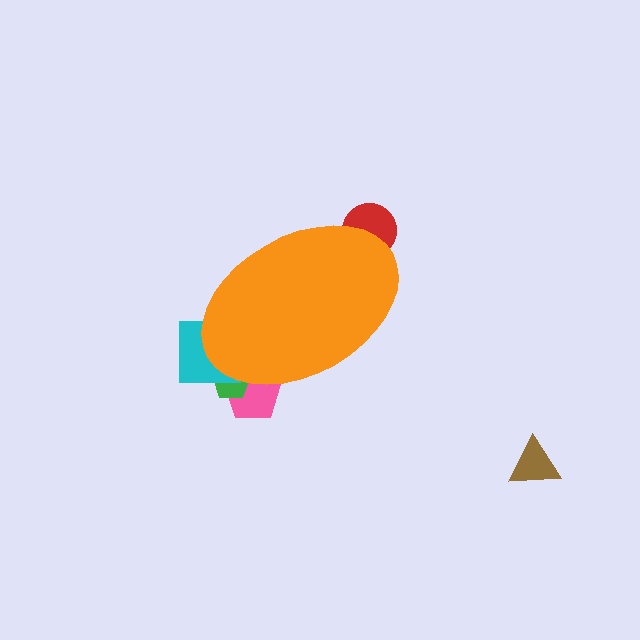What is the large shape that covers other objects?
An orange ellipse.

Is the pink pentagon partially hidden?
Yes, the pink pentagon is partially hidden behind the orange ellipse.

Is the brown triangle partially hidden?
No, the brown triangle is fully visible.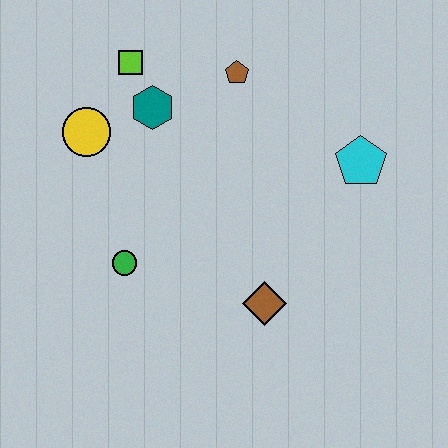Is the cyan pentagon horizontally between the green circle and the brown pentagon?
No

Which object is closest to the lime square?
The teal hexagon is closest to the lime square.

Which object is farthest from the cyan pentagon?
The yellow circle is farthest from the cyan pentagon.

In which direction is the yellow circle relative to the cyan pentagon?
The yellow circle is to the left of the cyan pentagon.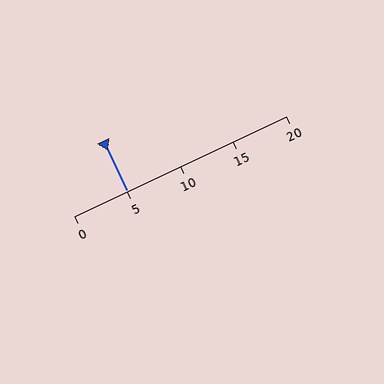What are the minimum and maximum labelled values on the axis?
The axis runs from 0 to 20.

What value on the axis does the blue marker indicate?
The marker indicates approximately 5.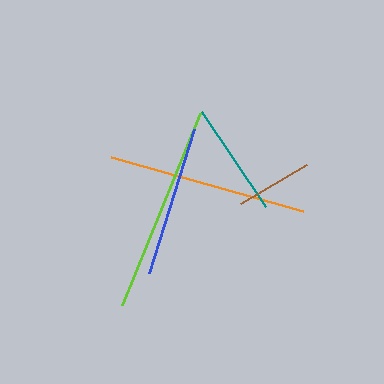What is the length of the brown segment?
The brown segment is approximately 76 pixels long.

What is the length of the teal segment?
The teal segment is approximately 115 pixels long.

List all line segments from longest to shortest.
From longest to shortest: lime, orange, blue, teal, brown.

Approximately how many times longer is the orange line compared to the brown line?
The orange line is approximately 2.6 times the length of the brown line.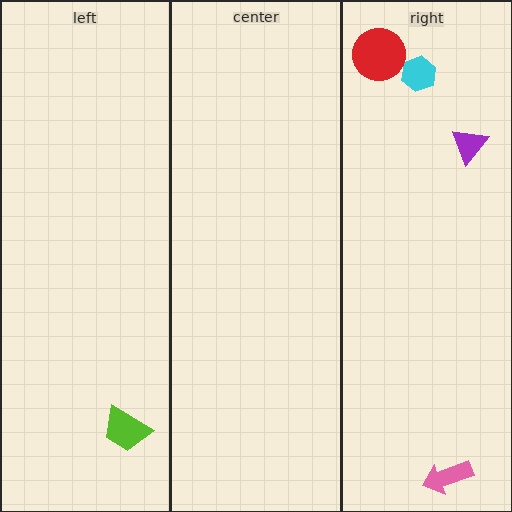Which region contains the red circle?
The right region.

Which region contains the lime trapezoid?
The left region.